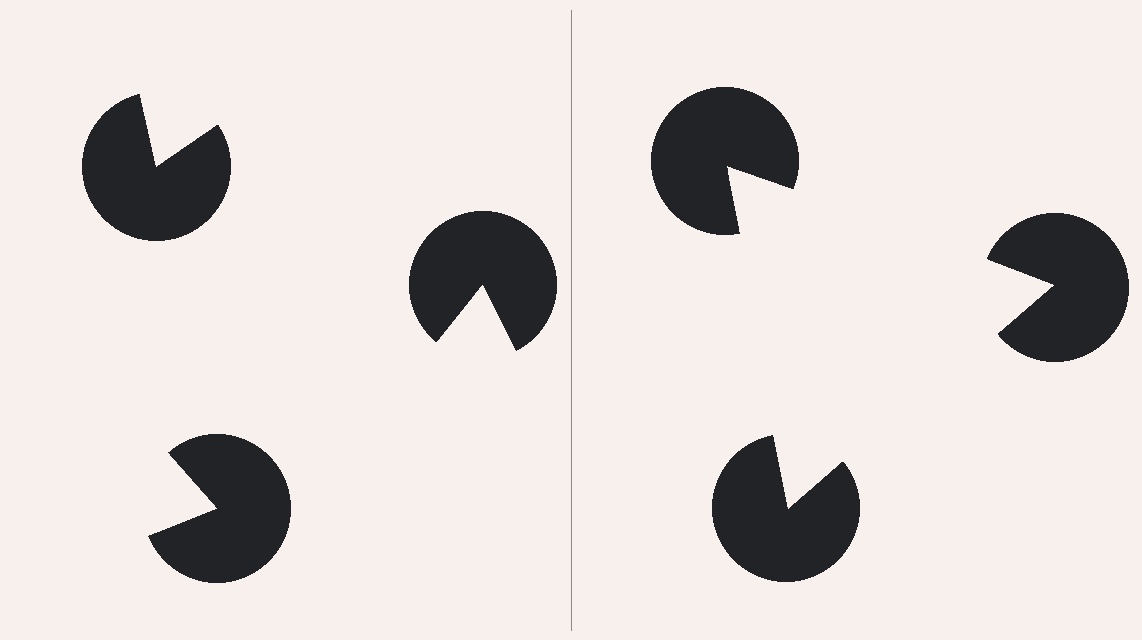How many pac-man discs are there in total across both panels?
6 — 3 on each side.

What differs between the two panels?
The pac-man discs are positioned identically on both sides; only the wedge orientations differ. On the right they align to a triangle; on the left they are misaligned.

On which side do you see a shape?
An illusory triangle appears on the right side. On the left side the wedge cuts are rotated, so no coherent shape forms.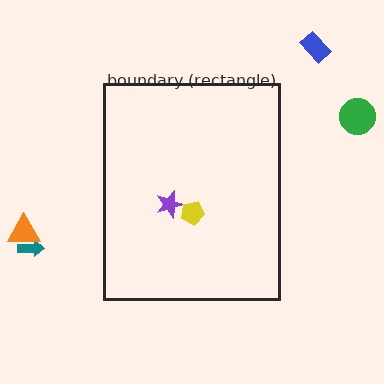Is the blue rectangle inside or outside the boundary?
Outside.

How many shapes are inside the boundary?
2 inside, 4 outside.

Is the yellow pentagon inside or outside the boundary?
Inside.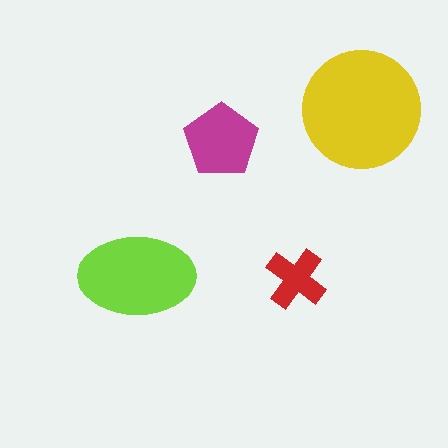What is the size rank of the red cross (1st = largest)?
4th.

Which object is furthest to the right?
The yellow circle is rightmost.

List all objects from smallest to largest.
The red cross, the magenta pentagon, the lime ellipse, the yellow circle.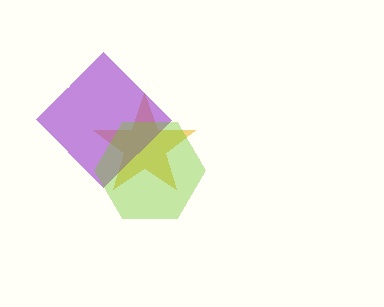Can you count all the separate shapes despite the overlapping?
Yes, there are 3 separate shapes.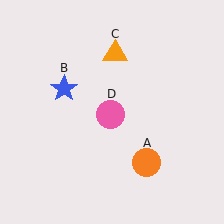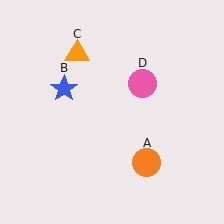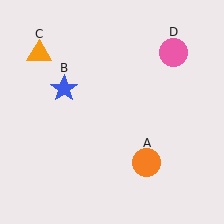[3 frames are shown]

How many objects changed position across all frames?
2 objects changed position: orange triangle (object C), pink circle (object D).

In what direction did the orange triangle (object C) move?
The orange triangle (object C) moved left.